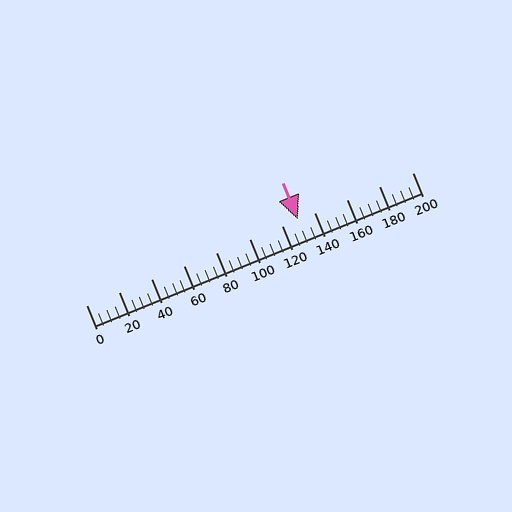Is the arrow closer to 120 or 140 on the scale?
The arrow is closer to 140.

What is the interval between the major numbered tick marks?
The major tick marks are spaced 20 units apart.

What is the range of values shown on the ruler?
The ruler shows values from 0 to 200.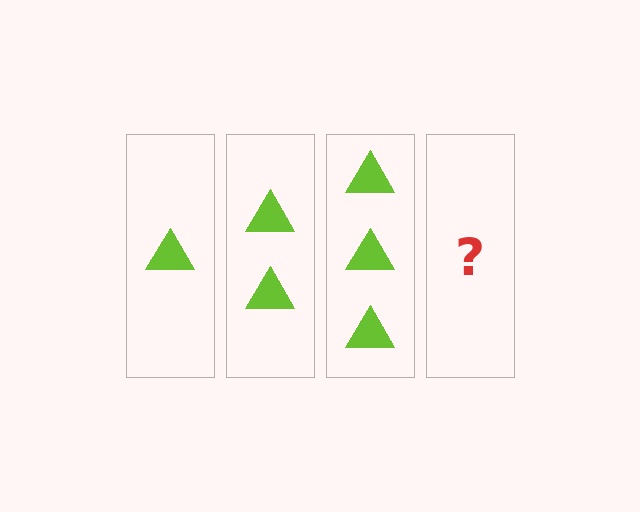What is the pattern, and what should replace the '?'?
The pattern is that each step adds one more triangle. The '?' should be 4 triangles.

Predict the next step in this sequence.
The next step is 4 triangles.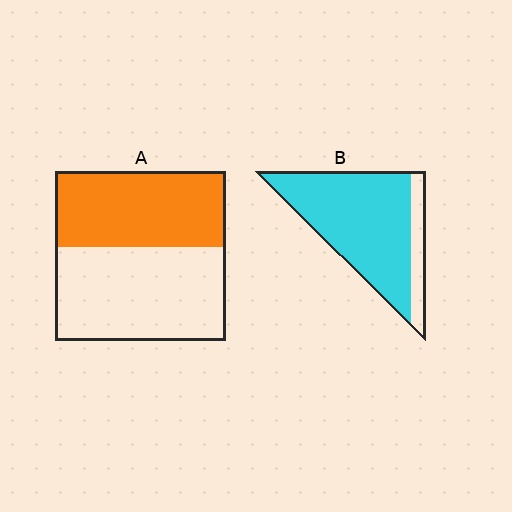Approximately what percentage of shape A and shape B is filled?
A is approximately 45% and B is approximately 85%.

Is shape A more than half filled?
No.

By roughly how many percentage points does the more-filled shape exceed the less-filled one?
By roughly 40 percentage points (B over A).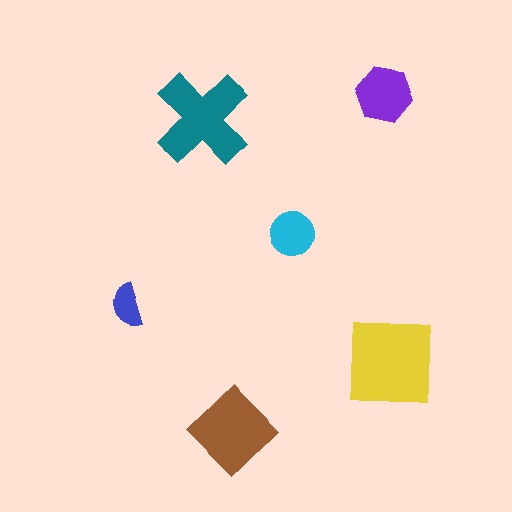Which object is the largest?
The yellow square.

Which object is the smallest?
The blue semicircle.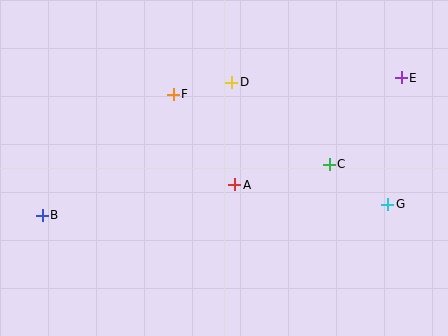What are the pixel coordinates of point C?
Point C is at (329, 164).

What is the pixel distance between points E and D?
The distance between E and D is 170 pixels.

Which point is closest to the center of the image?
Point A at (235, 185) is closest to the center.